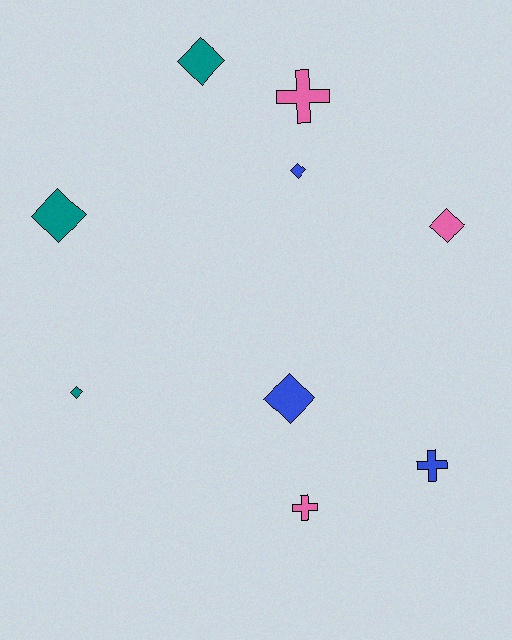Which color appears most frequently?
Teal, with 3 objects.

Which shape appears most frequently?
Diamond, with 6 objects.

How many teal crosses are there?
There are no teal crosses.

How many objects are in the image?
There are 9 objects.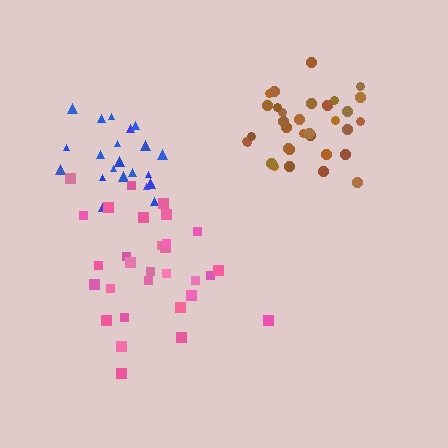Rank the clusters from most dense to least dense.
brown, blue, pink.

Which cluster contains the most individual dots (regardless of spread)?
Brown (33).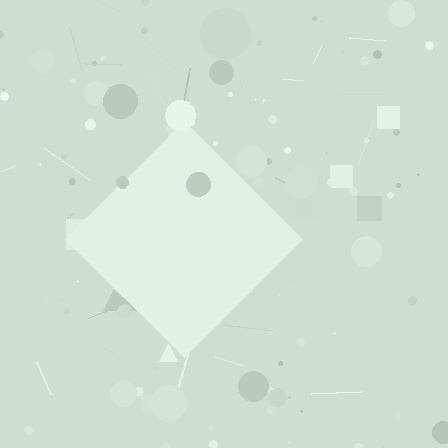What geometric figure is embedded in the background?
A diamond is embedded in the background.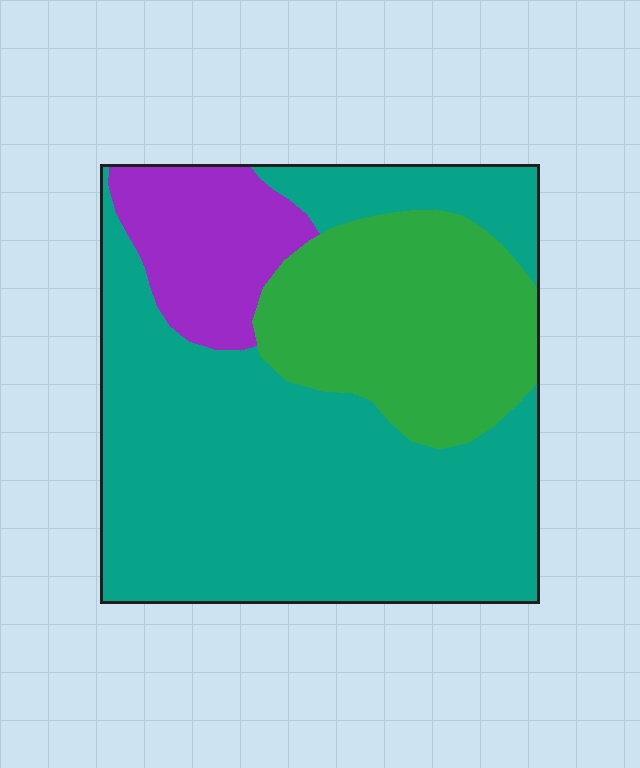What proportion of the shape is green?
Green takes up between a sixth and a third of the shape.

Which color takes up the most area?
Teal, at roughly 60%.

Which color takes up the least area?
Purple, at roughly 15%.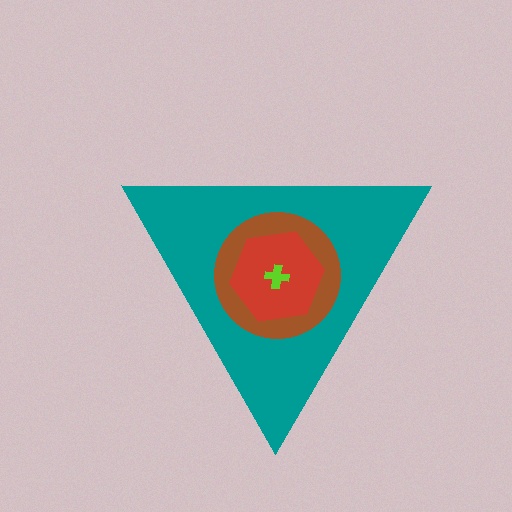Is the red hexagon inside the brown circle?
Yes.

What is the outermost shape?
The teal triangle.